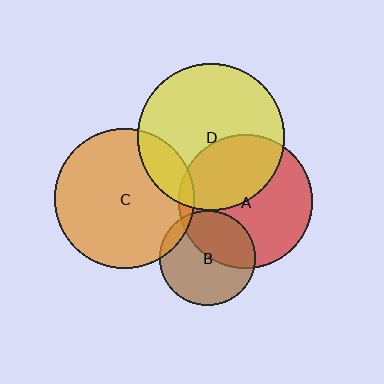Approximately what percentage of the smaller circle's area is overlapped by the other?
Approximately 40%.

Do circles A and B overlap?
Yes.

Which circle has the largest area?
Circle D (yellow).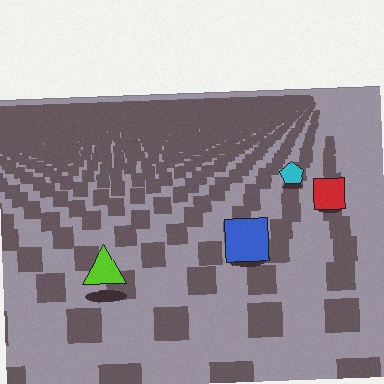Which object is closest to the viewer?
The lime triangle is closest. The texture marks near it are larger and more spread out.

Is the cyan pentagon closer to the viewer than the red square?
No. The red square is closer — you can tell from the texture gradient: the ground texture is coarser near it.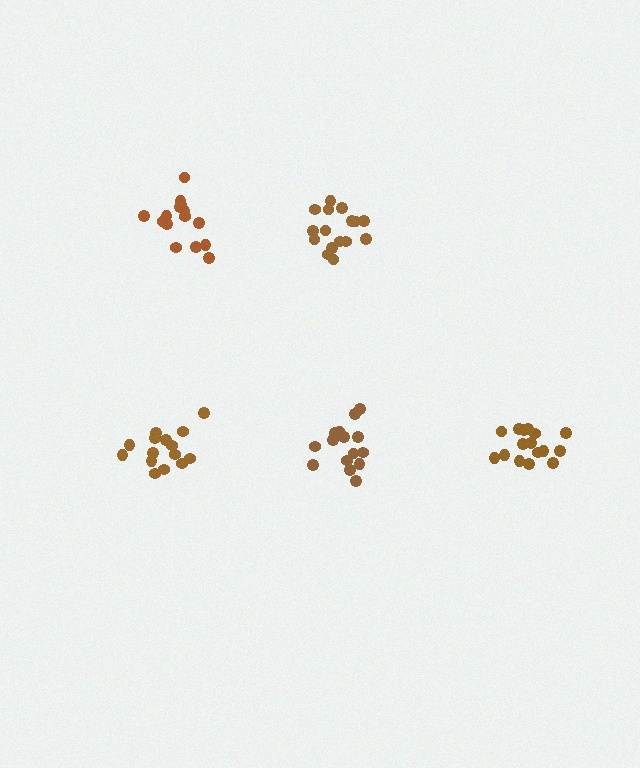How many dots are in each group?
Group 1: 15 dots, Group 2: 16 dots, Group 3: 16 dots, Group 4: 15 dots, Group 5: 15 dots (77 total).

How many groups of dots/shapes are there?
There are 5 groups.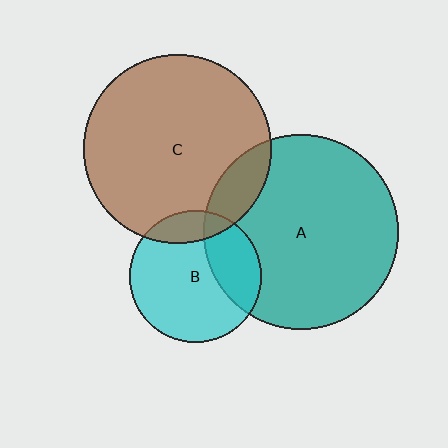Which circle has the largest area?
Circle A (teal).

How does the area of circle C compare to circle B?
Approximately 2.0 times.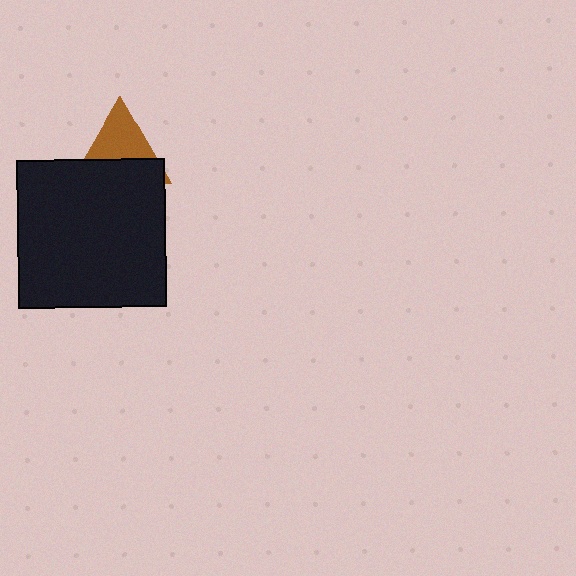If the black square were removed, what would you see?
You would see the complete brown triangle.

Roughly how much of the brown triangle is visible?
About half of it is visible (roughly 51%).